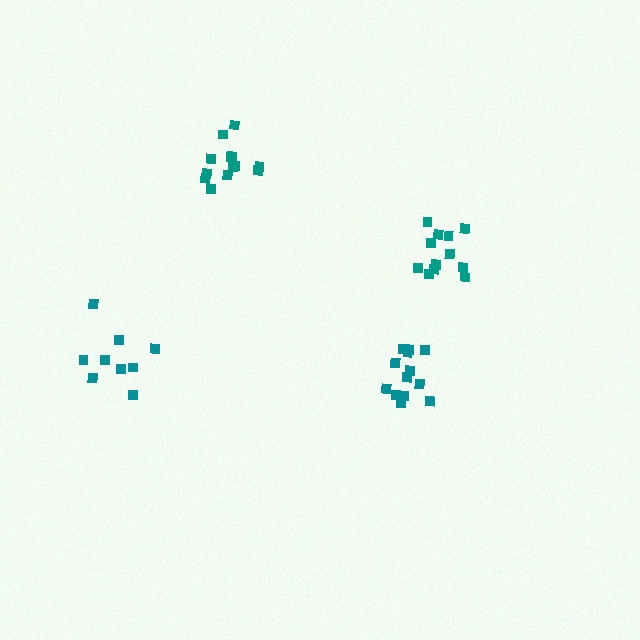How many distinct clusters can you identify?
There are 4 distinct clusters.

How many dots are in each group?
Group 1: 12 dots, Group 2: 9 dots, Group 3: 13 dots, Group 4: 13 dots (47 total).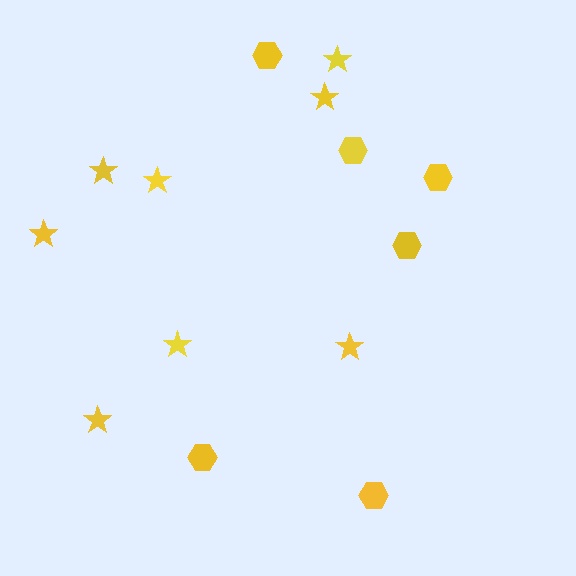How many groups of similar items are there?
There are 2 groups: one group of hexagons (6) and one group of stars (8).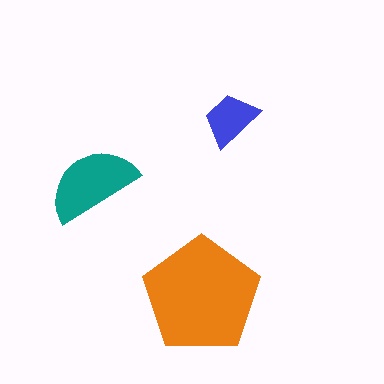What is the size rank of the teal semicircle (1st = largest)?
2nd.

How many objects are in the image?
There are 3 objects in the image.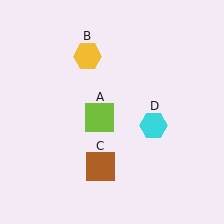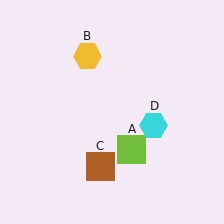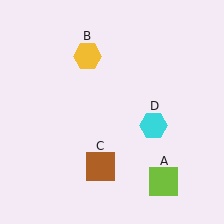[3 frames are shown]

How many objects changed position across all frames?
1 object changed position: lime square (object A).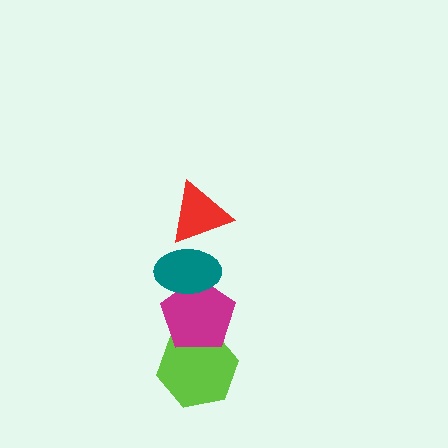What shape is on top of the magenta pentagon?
The teal ellipse is on top of the magenta pentagon.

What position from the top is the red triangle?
The red triangle is 1st from the top.